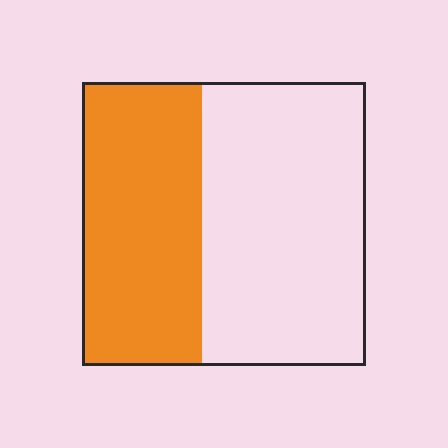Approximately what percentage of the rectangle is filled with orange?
Approximately 40%.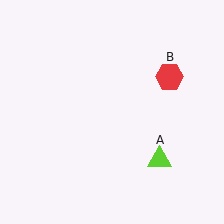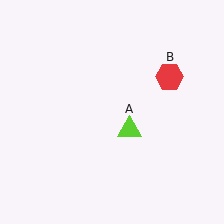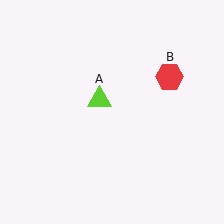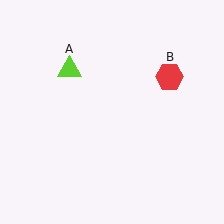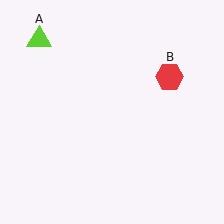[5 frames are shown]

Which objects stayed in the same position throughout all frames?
Red hexagon (object B) remained stationary.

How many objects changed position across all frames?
1 object changed position: lime triangle (object A).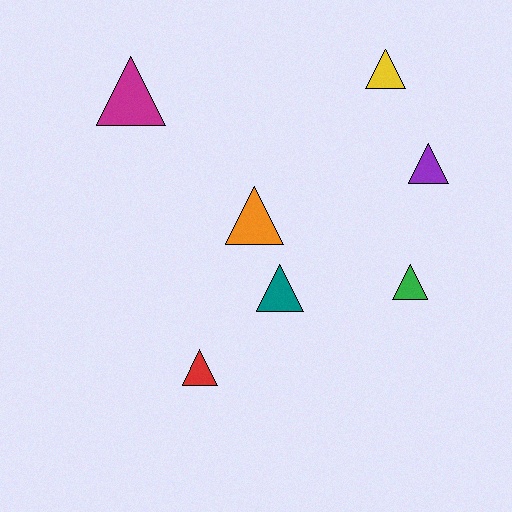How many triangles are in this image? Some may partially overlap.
There are 7 triangles.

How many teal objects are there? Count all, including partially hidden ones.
There is 1 teal object.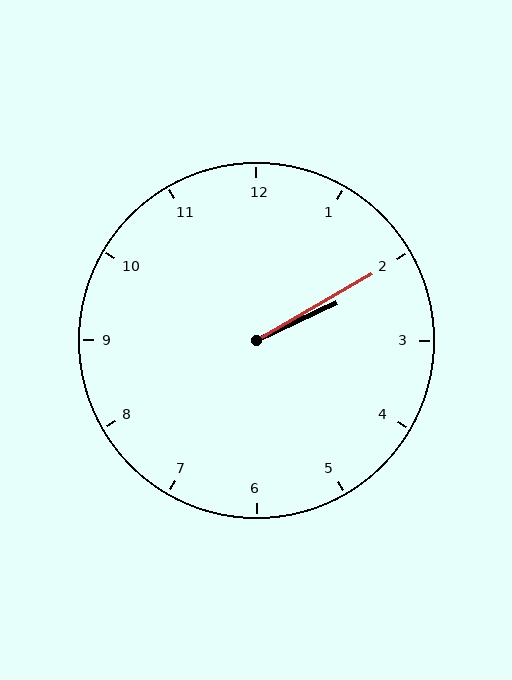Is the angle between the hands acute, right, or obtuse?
It is acute.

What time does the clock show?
2:10.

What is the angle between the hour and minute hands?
Approximately 5 degrees.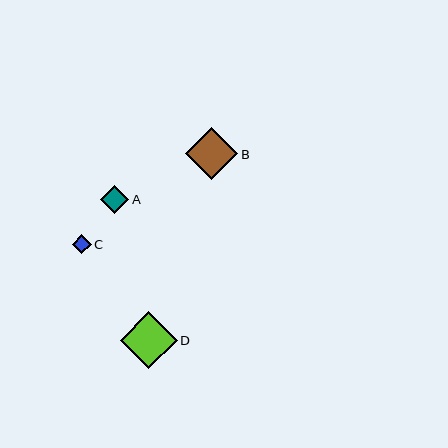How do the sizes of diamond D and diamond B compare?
Diamond D and diamond B are approximately the same size.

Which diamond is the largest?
Diamond D is the largest with a size of approximately 57 pixels.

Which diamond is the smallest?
Diamond C is the smallest with a size of approximately 19 pixels.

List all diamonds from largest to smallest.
From largest to smallest: D, B, A, C.